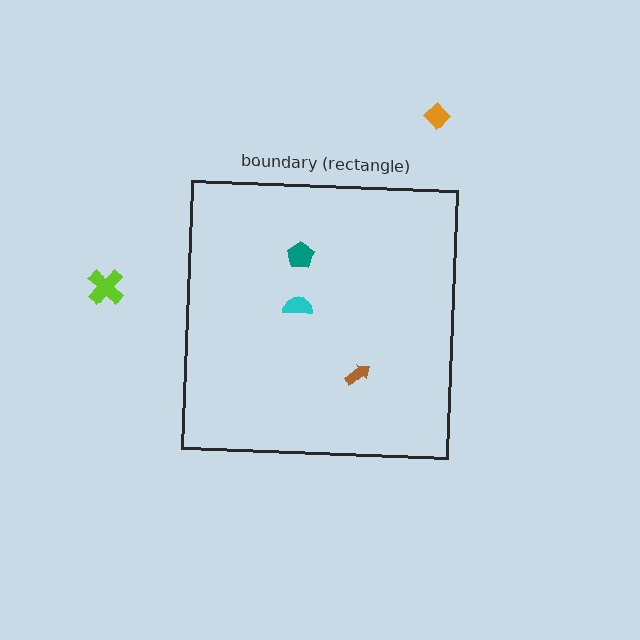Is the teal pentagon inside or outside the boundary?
Inside.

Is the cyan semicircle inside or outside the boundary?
Inside.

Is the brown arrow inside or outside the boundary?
Inside.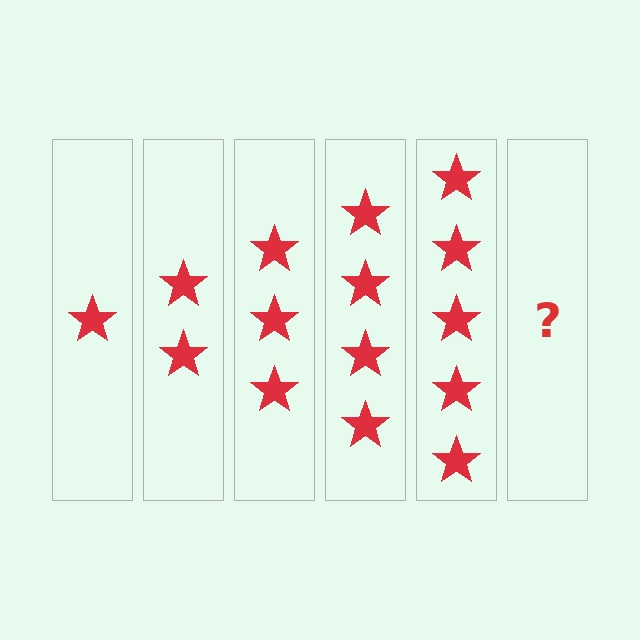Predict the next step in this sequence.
The next step is 6 stars.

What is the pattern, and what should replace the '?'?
The pattern is that each step adds one more star. The '?' should be 6 stars.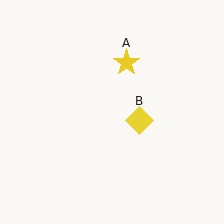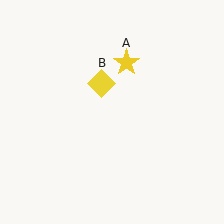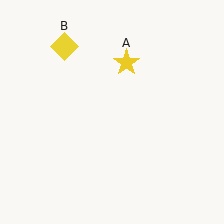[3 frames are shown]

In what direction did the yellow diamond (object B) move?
The yellow diamond (object B) moved up and to the left.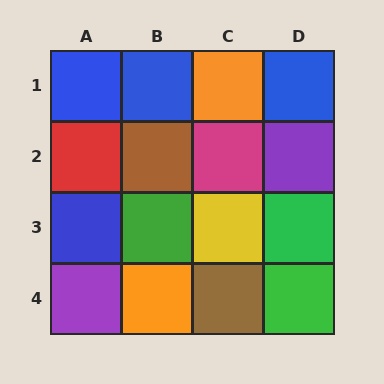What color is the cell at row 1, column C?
Orange.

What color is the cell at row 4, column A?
Purple.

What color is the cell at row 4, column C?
Brown.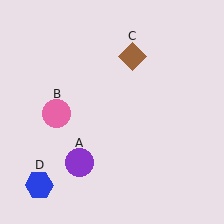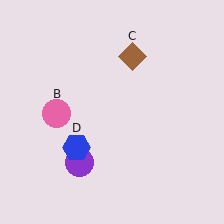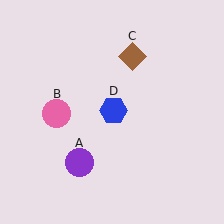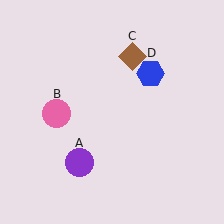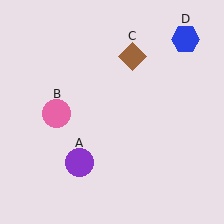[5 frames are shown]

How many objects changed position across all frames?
1 object changed position: blue hexagon (object D).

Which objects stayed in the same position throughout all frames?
Purple circle (object A) and pink circle (object B) and brown diamond (object C) remained stationary.